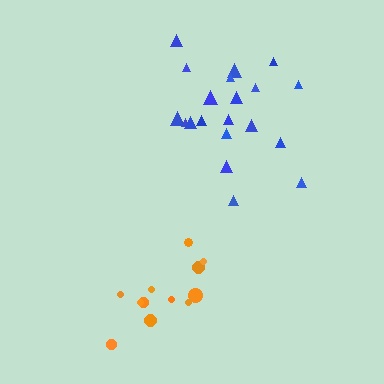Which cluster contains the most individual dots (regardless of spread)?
Blue (20).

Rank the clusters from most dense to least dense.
orange, blue.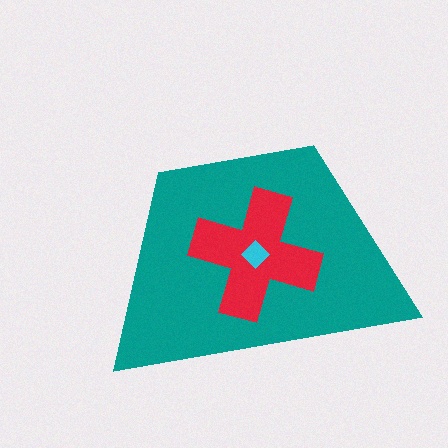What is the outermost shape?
The teal trapezoid.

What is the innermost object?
The cyan diamond.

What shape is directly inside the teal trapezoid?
The red cross.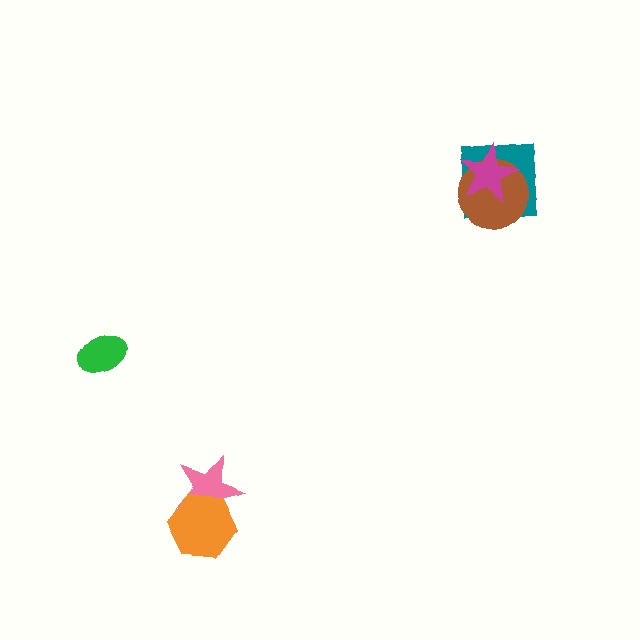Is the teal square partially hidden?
Yes, it is partially covered by another shape.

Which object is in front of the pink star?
The orange hexagon is in front of the pink star.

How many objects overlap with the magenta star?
2 objects overlap with the magenta star.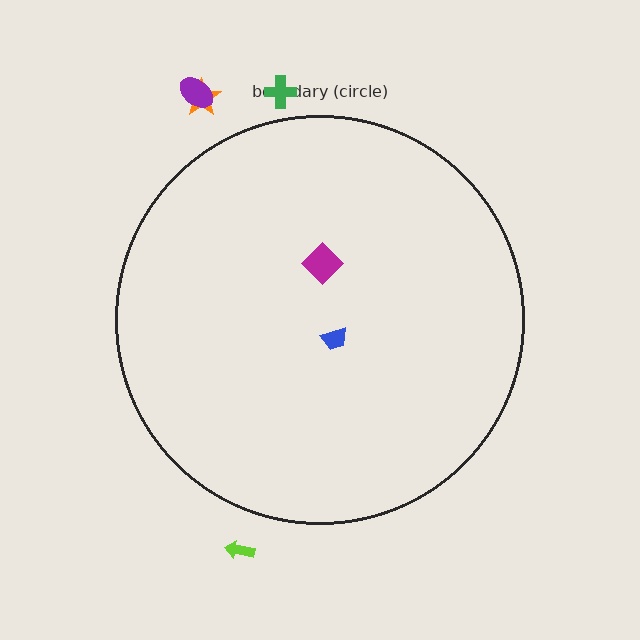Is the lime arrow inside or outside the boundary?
Outside.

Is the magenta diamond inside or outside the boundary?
Inside.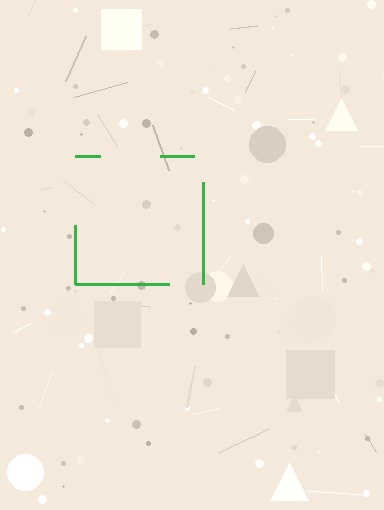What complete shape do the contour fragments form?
The contour fragments form a square.